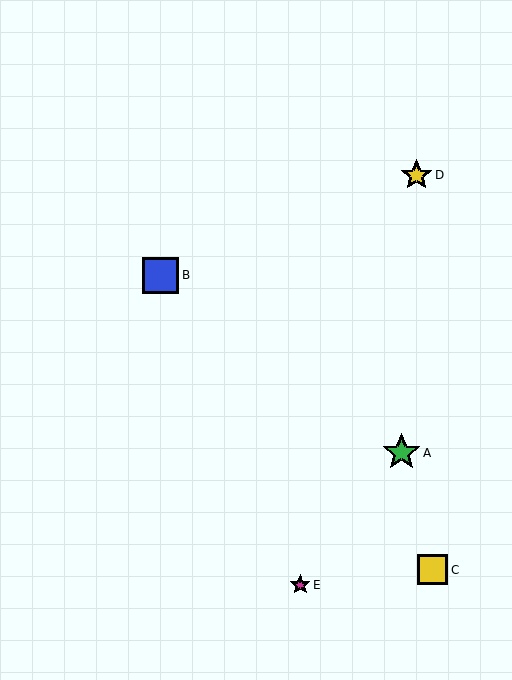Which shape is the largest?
The green star (labeled A) is the largest.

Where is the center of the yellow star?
The center of the yellow star is at (416, 175).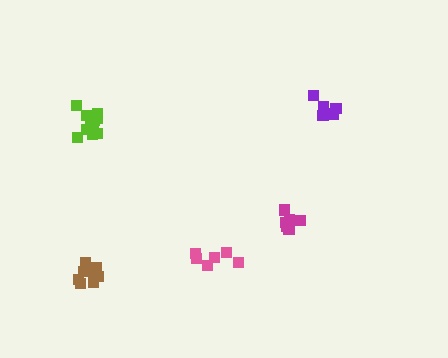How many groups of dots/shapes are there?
There are 5 groups.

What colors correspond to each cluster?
The clusters are colored: purple, brown, magenta, pink, lime.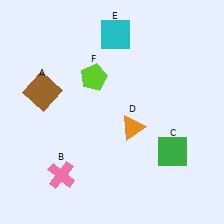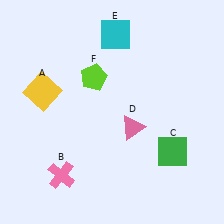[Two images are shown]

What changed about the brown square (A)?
In Image 1, A is brown. In Image 2, it changed to yellow.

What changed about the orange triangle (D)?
In Image 1, D is orange. In Image 2, it changed to pink.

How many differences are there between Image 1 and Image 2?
There are 2 differences between the two images.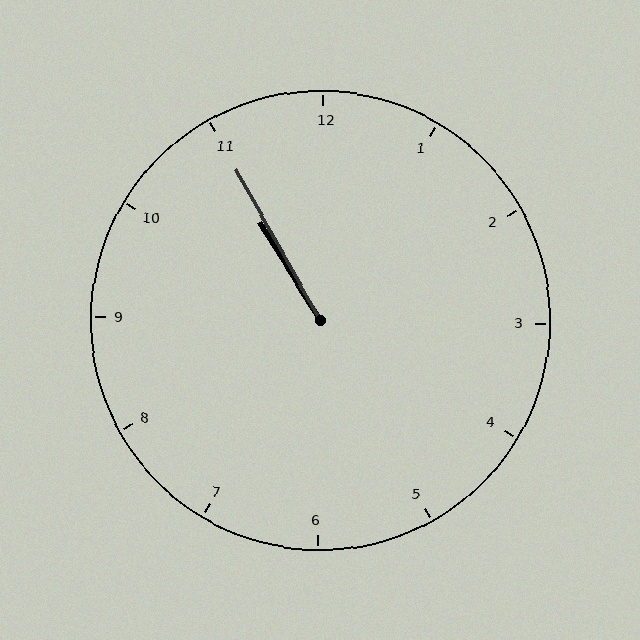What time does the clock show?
10:55.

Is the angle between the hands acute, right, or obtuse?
It is acute.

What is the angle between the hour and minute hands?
Approximately 2 degrees.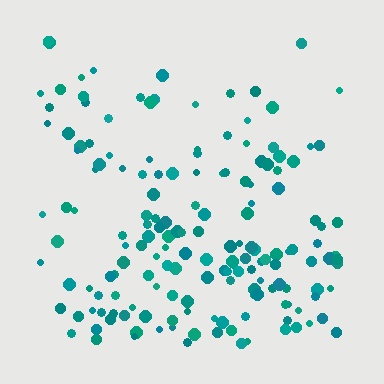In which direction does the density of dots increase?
From top to bottom, with the bottom side densest.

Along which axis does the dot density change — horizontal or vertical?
Vertical.